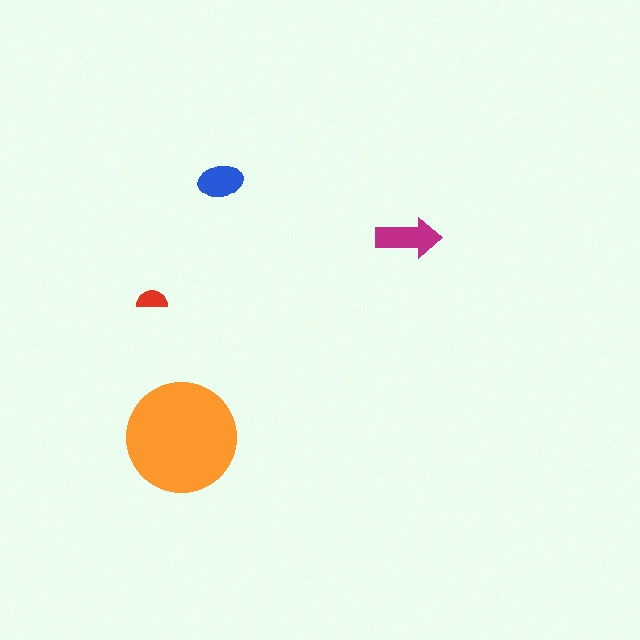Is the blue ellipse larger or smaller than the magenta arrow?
Smaller.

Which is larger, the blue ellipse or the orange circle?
The orange circle.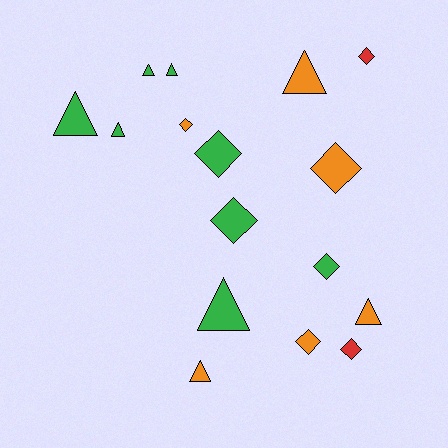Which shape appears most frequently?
Diamond, with 8 objects.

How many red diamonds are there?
There are 2 red diamonds.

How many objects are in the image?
There are 16 objects.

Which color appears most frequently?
Green, with 8 objects.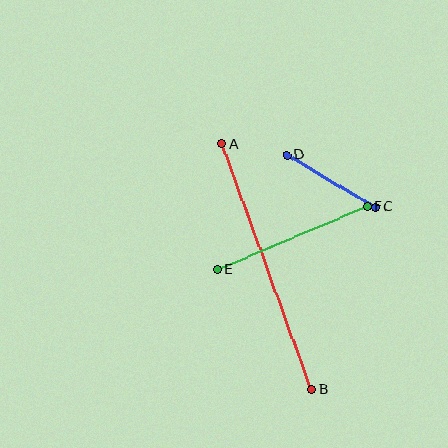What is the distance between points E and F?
The distance is approximately 163 pixels.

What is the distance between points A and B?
The distance is approximately 261 pixels.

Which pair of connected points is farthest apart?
Points A and B are farthest apart.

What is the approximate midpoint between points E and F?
The midpoint is at approximately (292, 238) pixels.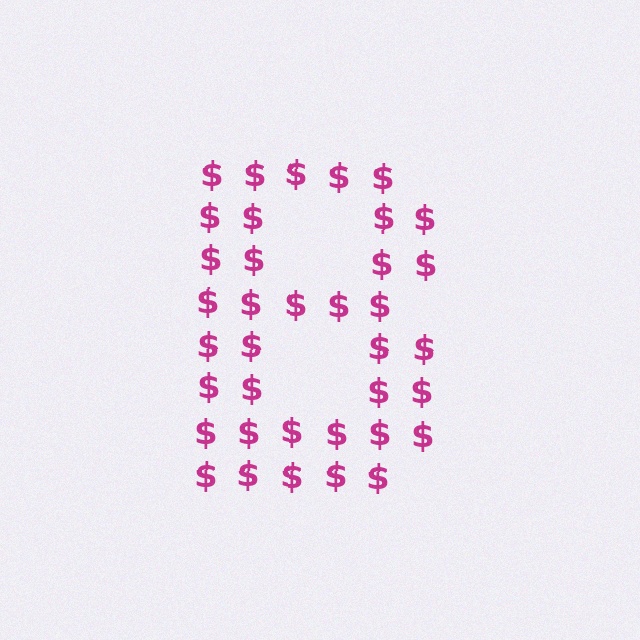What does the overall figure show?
The overall figure shows the letter B.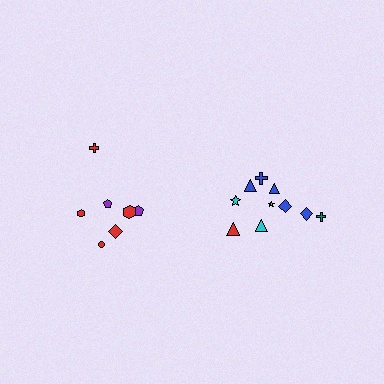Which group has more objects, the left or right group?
The right group.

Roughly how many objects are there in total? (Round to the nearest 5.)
Roughly 15 objects in total.